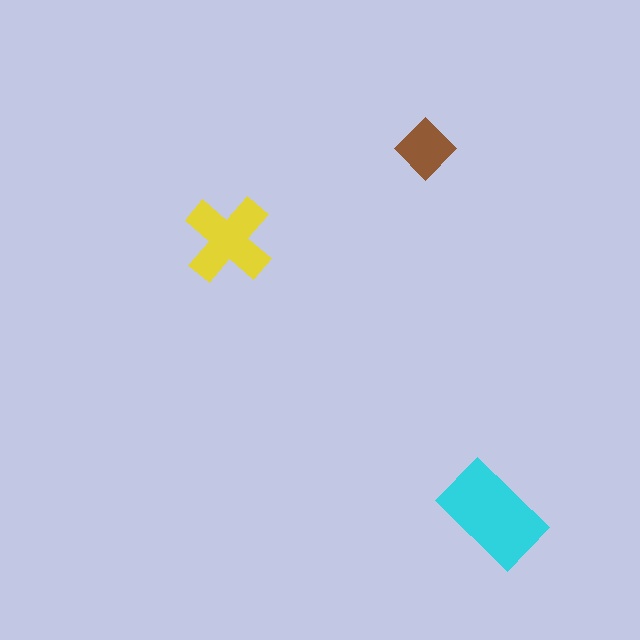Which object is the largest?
The cyan rectangle.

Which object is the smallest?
The brown diamond.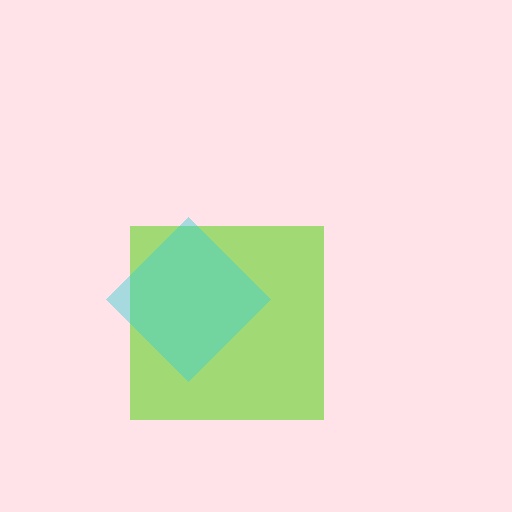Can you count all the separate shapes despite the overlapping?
Yes, there are 2 separate shapes.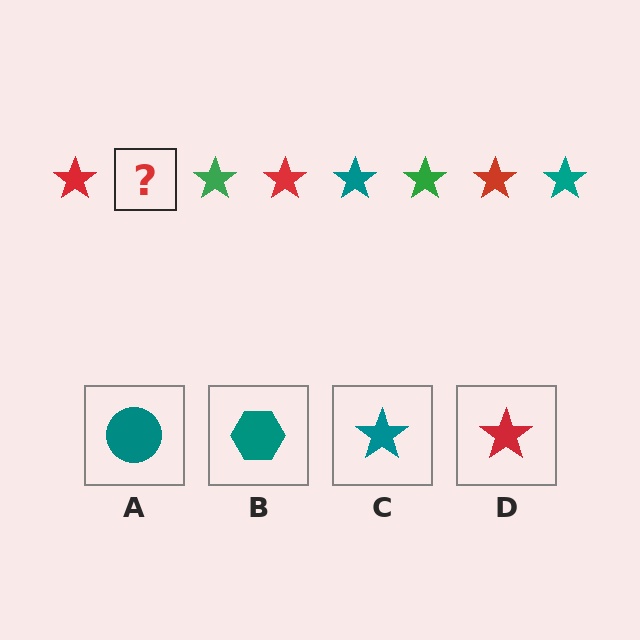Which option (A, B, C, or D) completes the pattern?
C.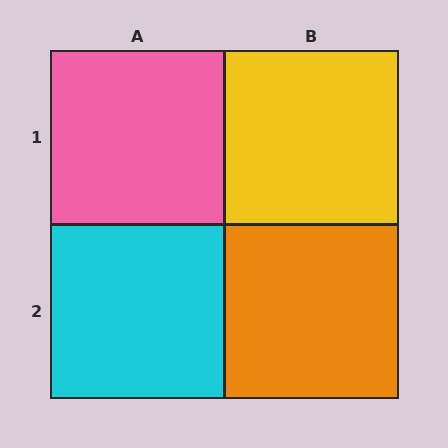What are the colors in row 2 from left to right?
Cyan, orange.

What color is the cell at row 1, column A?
Pink.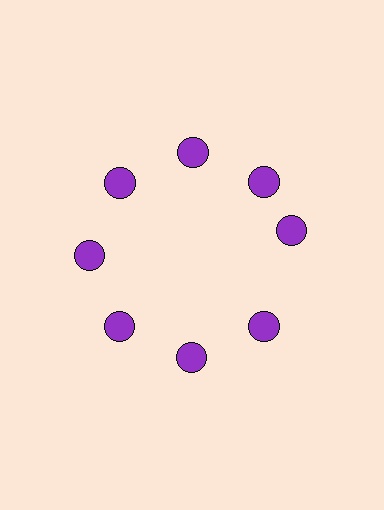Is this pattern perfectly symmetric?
No. The 8 purple circles are arranged in a ring, but one element near the 3 o'clock position is rotated out of alignment along the ring, breaking the 8-fold rotational symmetry.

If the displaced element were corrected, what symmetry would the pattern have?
It would have 8-fold rotational symmetry — the pattern would map onto itself every 45 degrees.